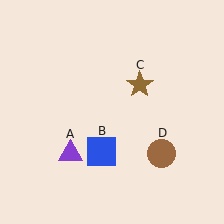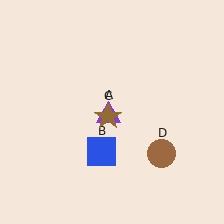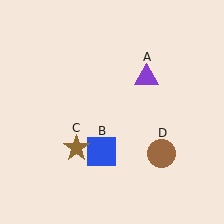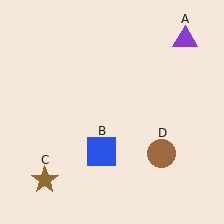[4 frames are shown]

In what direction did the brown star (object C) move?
The brown star (object C) moved down and to the left.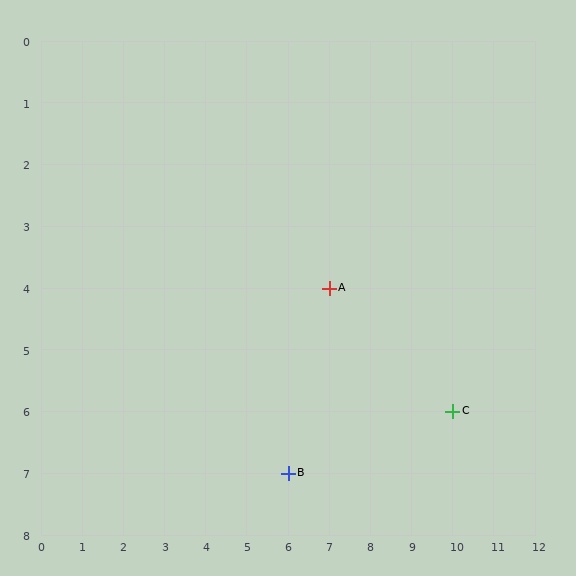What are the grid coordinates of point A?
Point A is at grid coordinates (7, 4).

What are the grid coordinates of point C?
Point C is at grid coordinates (10, 6).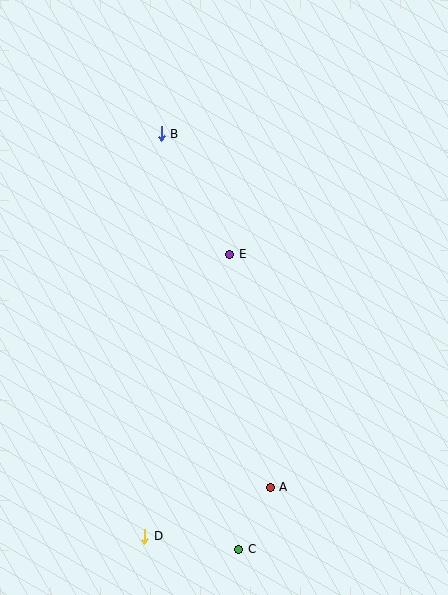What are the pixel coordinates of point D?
Point D is at (145, 536).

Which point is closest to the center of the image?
Point E at (230, 254) is closest to the center.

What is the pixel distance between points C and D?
The distance between C and D is 95 pixels.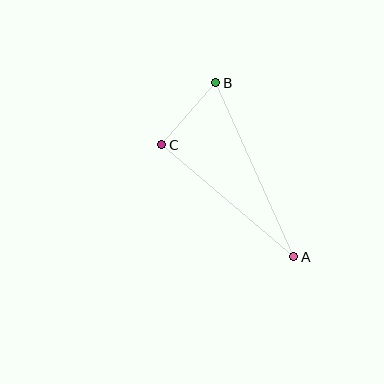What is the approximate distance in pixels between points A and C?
The distance between A and C is approximately 173 pixels.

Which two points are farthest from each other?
Points A and B are farthest from each other.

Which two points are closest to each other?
Points B and C are closest to each other.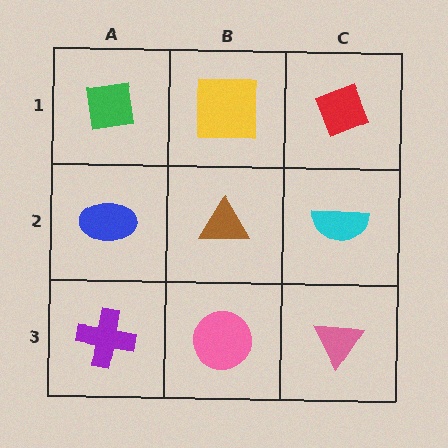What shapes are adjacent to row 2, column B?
A yellow square (row 1, column B), a pink circle (row 3, column B), a blue ellipse (row 2, column A), a cyan semicircle (row 2, column C).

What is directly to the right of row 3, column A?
A pink circle.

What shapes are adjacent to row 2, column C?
A red diamond (row 1, column C), a pink triangle (row 3, column C), a brown triangle (row 2, column B).